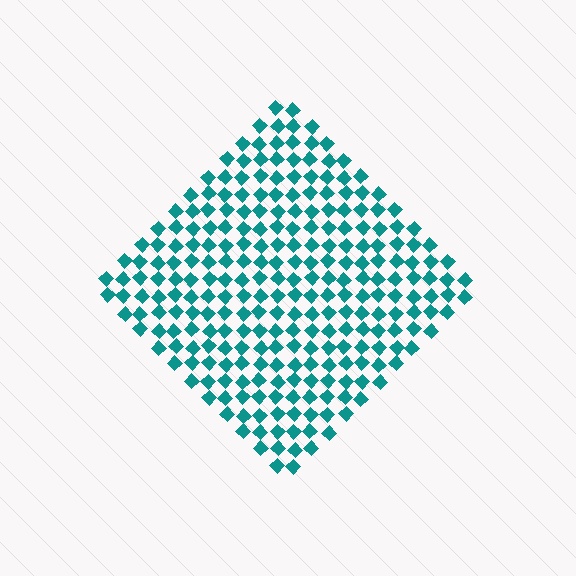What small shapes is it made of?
It is made of small diamonds.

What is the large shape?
The large shape is a diamond.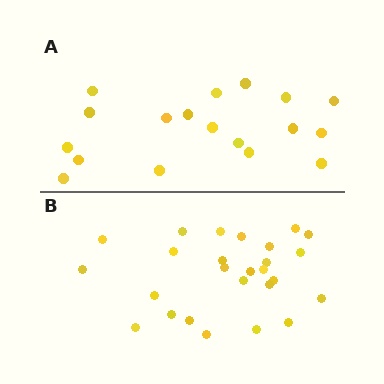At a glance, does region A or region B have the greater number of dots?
Region B (the bottom region) has more dots.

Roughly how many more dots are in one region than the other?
Region B has roughly 8 or so more dots than region A.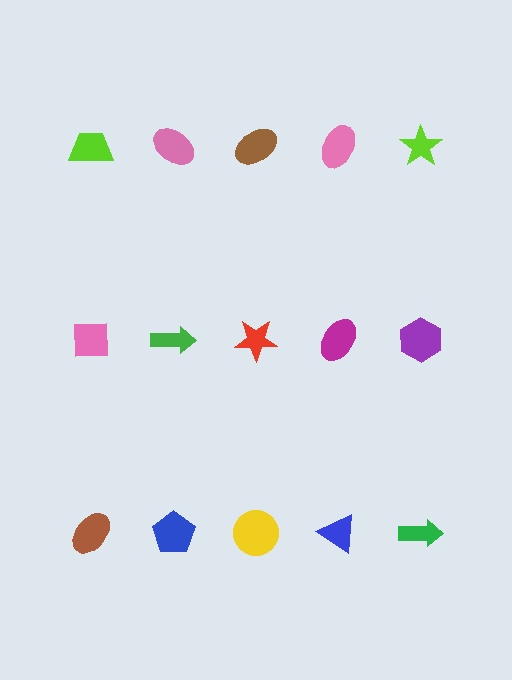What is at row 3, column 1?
A brown ellipse.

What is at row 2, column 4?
A magenta ellipse.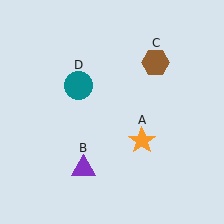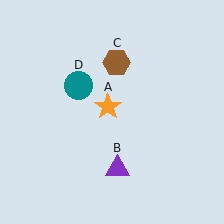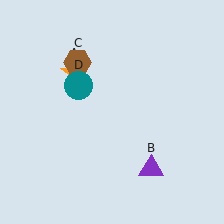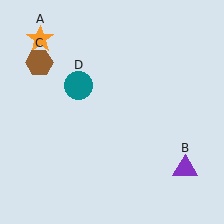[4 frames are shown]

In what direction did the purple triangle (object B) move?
The purple triangle (object B) moved right.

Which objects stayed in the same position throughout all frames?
Teal circle (object D) remained stationary.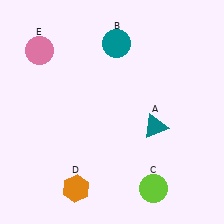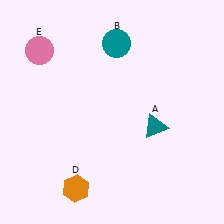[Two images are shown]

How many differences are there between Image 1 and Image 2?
There is 1 difference between the two images.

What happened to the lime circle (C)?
The lime circle (C) was removed in Image 2. It was in the bottom-right area of Image 1.